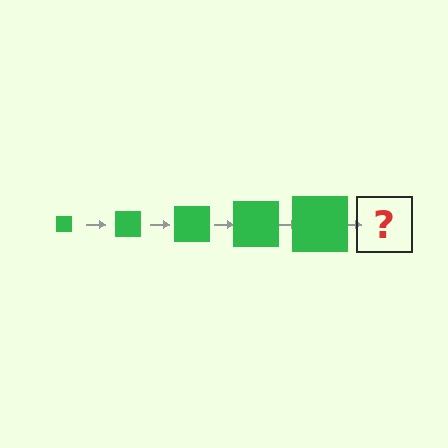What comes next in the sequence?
The next element should be a green square, larger than the previous one.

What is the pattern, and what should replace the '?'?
The pattern is that the square gets progressively larger each step. The '?' should be a green square, larger than the previous one.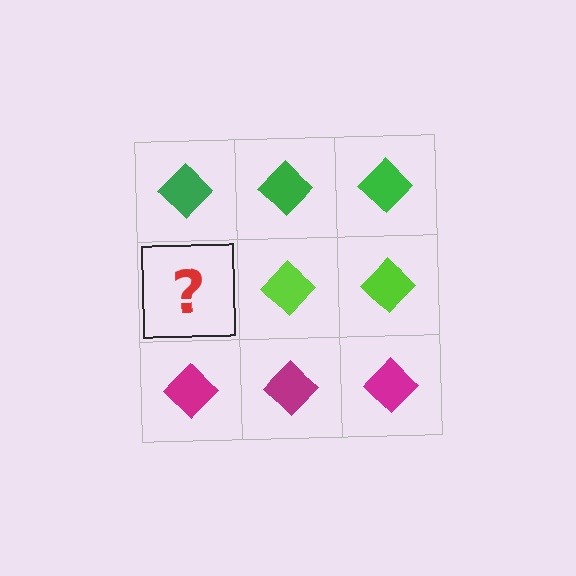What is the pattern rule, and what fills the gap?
The rule is that each row has a consistent color. The gap should be filled with a lime diamond.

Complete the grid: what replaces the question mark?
The question mark should be replaced with a lime diamond.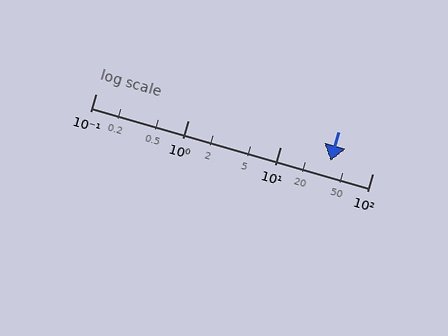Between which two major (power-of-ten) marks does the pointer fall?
The pointer is between 10 and 100.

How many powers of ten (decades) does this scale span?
The scale spans 3 decades, from 0.1 to 100.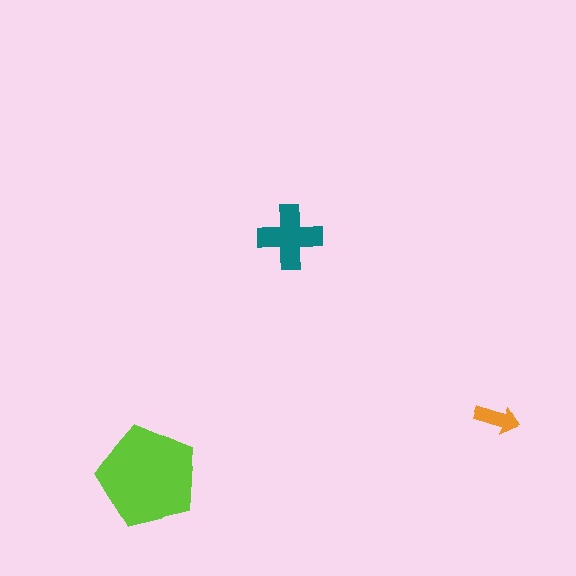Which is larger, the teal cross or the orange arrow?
The teal cross.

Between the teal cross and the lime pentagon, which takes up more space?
The lime pentagon.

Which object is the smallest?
The orange arrow.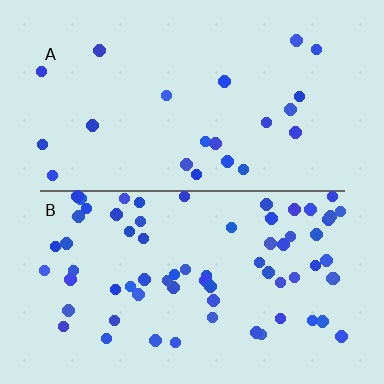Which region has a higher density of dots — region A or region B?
B (the bottom).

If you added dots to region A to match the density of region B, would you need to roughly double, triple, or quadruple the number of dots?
Approximately triple.